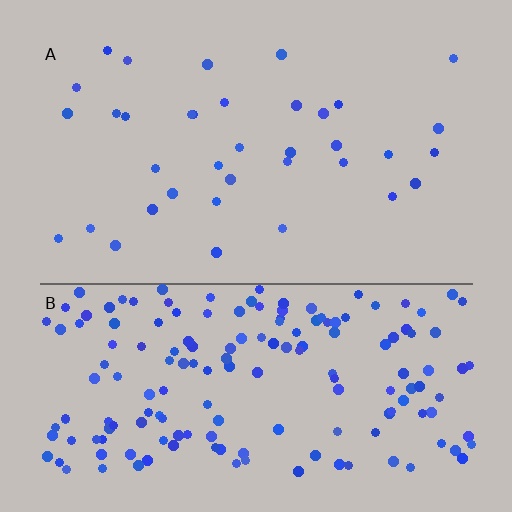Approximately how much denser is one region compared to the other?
Approximately 4.7× — region B over region A.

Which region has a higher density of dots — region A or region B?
B (the bottom).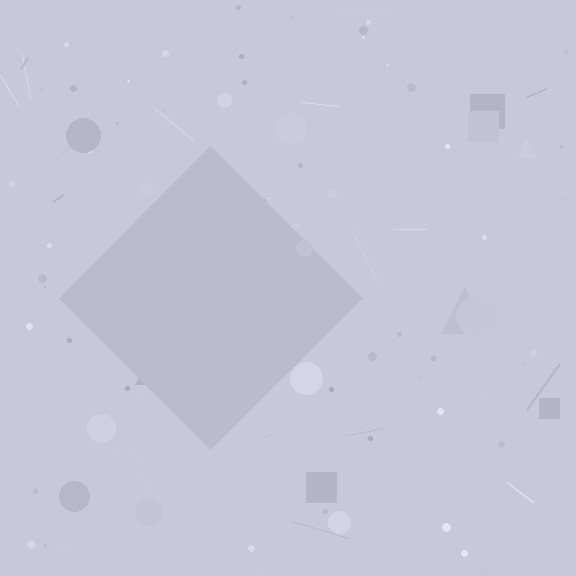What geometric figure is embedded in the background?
A diamond is embedded in the background.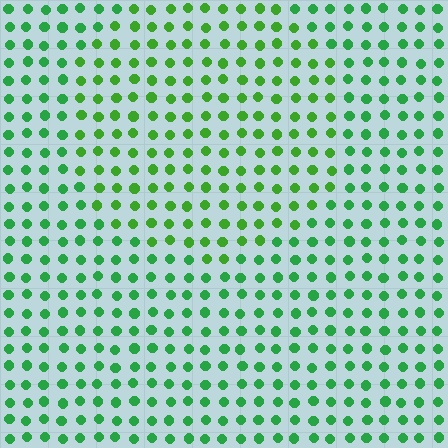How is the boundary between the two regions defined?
The boundary is defined purely by a slight shift in hue (about 23 degrees). Spacing, size, and orientation are identical on both sides.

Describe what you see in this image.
The image is filled with small green elements in a uniform arrangement. A circle-shaped region is visible where the elements are tinted to a slightly different hue, forming a subtle color boundary.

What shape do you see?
I see a circle.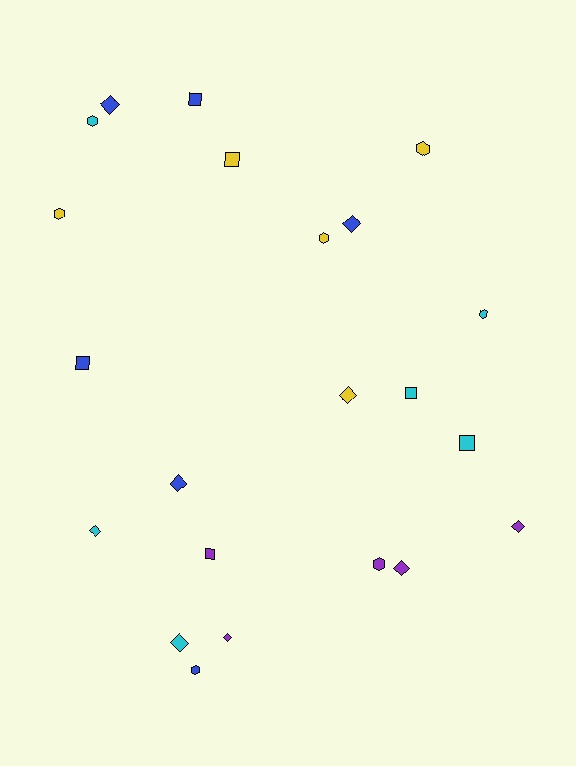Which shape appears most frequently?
Diamond, with 9 objects.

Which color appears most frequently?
Blue, with 6 objects.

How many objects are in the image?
There are 22 objects.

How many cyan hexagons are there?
There are 2 cyan hexagons.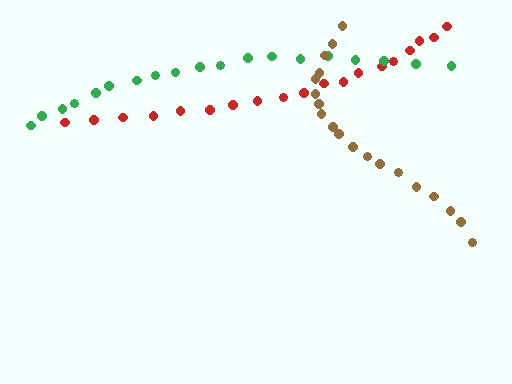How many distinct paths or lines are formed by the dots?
There are 3 distinct paths.